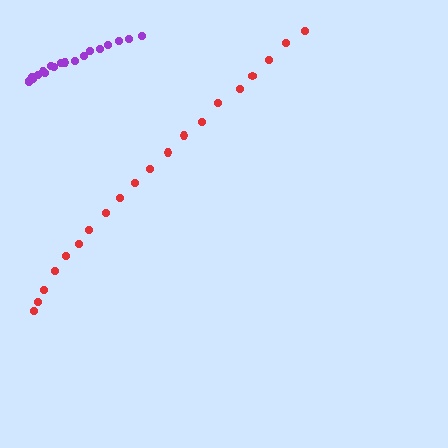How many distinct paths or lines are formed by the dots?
There are 2 distinct paths.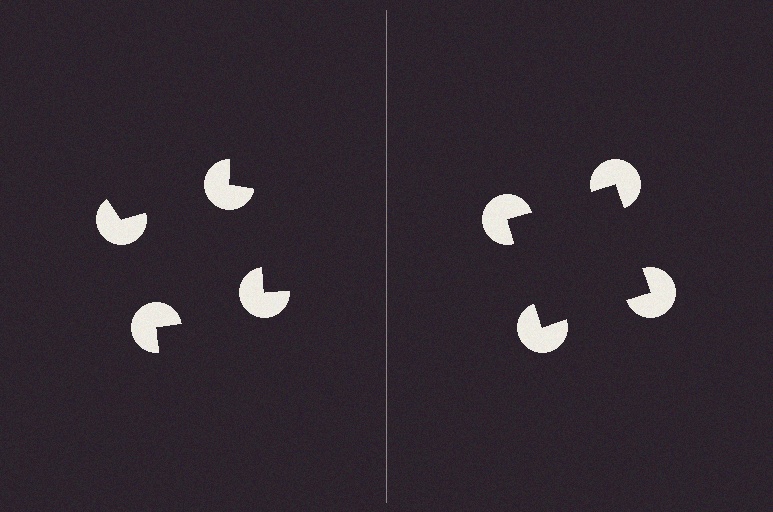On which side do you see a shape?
An illusory square appears on the right side. On the left side the wedge cuts are rotated, so no coherent shape forms.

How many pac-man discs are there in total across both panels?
8 — 4 on each side.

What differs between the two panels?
The pac-man discs are positioned identically on both sides; only the wedge orientations differ. On the right they align to a square; on the left they are misaligned.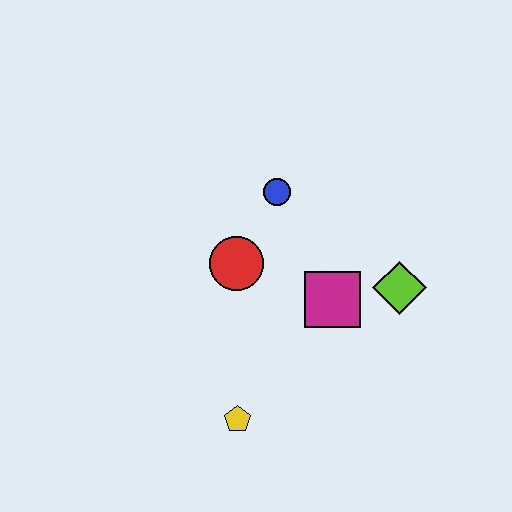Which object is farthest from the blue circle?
The yellow pentagon is farthest from the blue circle.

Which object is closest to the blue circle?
The red circle is closest to the blue circle.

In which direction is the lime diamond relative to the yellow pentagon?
The lime diamond is to the right of the yellow pentagon.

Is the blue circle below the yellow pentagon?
No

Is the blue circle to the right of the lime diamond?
No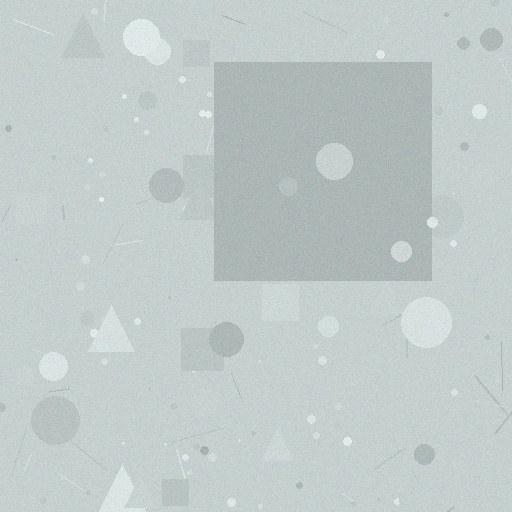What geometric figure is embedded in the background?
A square is embedded in the background.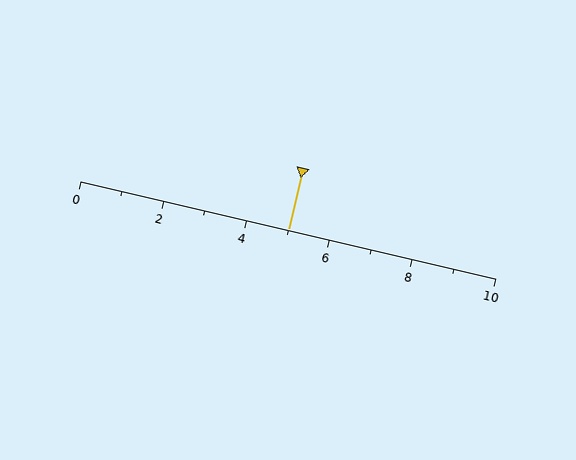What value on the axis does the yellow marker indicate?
The marker indicates approximately 5.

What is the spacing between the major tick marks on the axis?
The major ticks are spaced 2 apart.